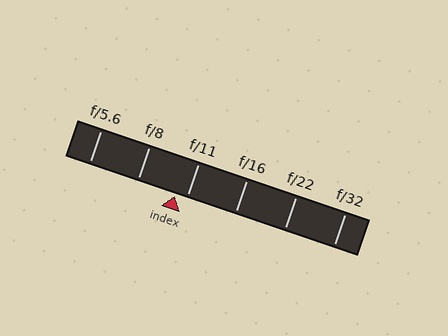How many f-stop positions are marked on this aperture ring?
There are 6 f-stop positions marked.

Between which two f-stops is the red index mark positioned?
The index mark is between f/8 and f/11.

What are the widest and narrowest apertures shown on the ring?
The widest aperture shown is f/5.6 and the narrowest is f/32.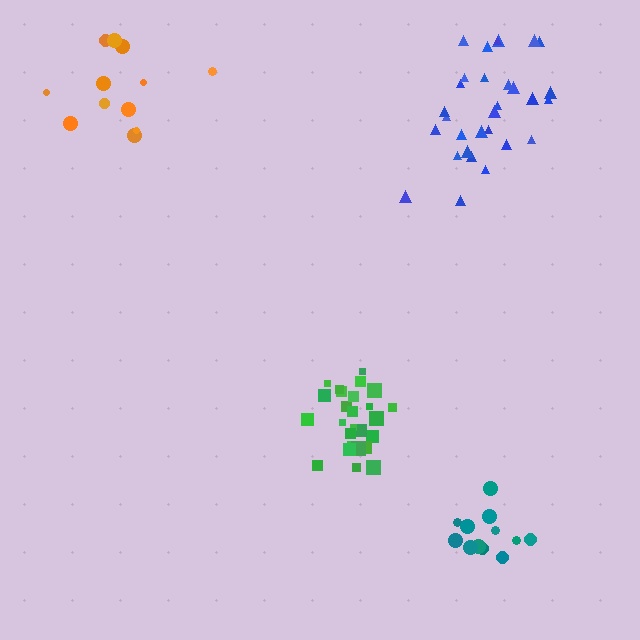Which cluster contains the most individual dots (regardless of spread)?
Blue (30).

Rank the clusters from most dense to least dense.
green, teal, blue, orange.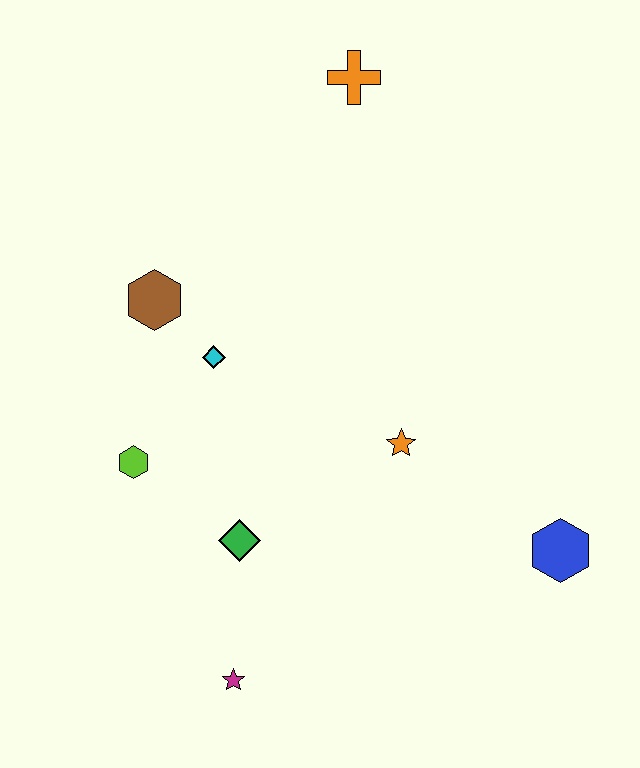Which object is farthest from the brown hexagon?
The blue hexagon is farthest from the brown hexagon.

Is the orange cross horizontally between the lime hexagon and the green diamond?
No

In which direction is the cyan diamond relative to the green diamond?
The cyan diamond is above the green diamond.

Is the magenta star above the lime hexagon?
No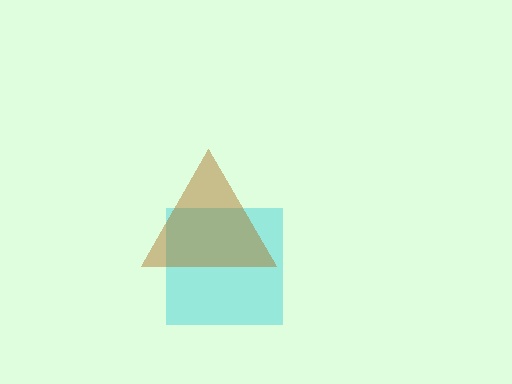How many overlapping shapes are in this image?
There are 2 overlapping shapes in the image.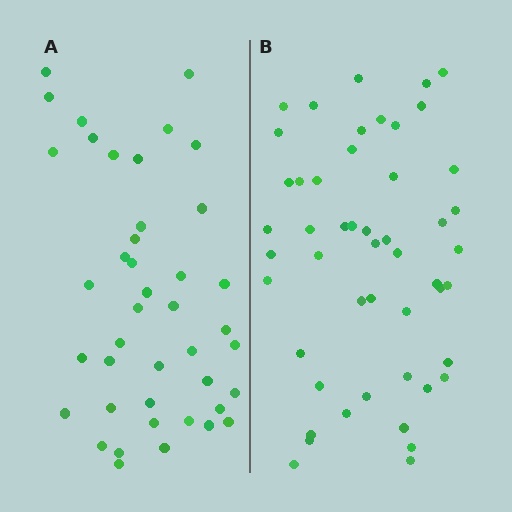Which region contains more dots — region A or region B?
Region B (the right region) has more dots.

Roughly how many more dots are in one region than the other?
Region B has roughly 8 or so more dots than region A.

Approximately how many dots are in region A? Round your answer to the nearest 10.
About 40 dots. (The exact count is 42, which rounds to 40.)